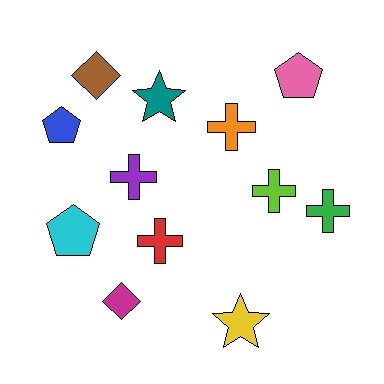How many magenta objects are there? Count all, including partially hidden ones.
There is 1 magenta object.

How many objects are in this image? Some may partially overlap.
There are 12 objects.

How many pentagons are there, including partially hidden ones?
There are 3 pentagons.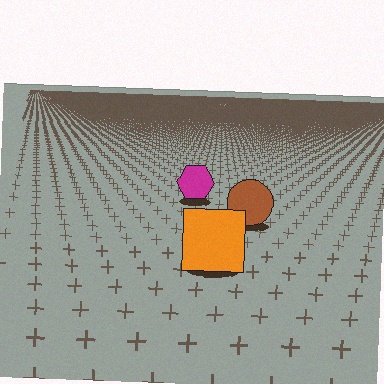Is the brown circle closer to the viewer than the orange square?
No. The orange square is closer — you can tell from the texture gradient: the ground texture is coarser near it.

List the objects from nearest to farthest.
From nearest to farthest: the orange square, the brown circle, the magenta hexagon.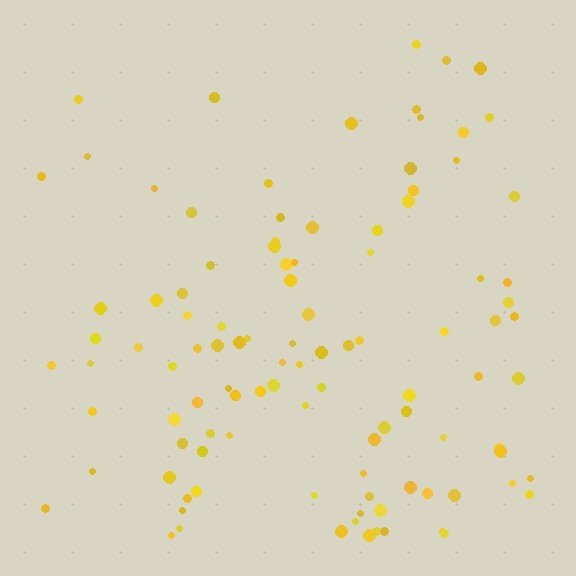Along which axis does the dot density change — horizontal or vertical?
Vertical.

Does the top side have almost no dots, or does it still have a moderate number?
Still a moderate number, just noticeably fewer than the bottom.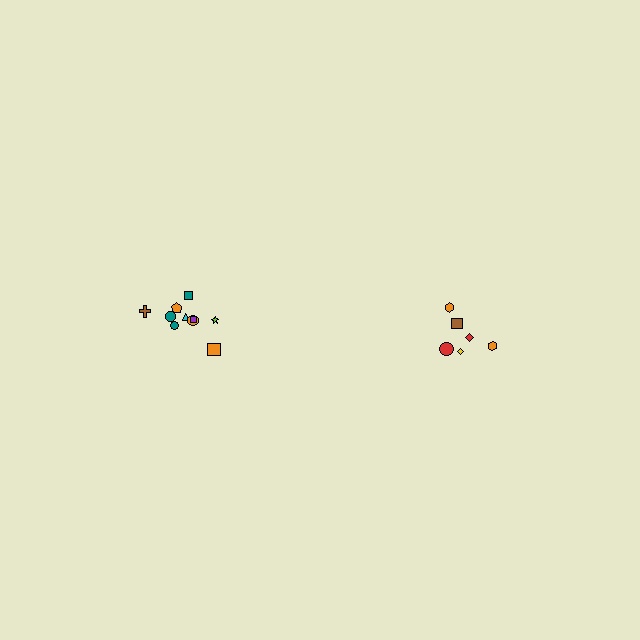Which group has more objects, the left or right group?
The left group.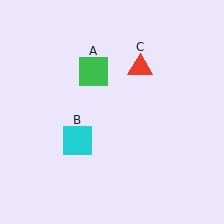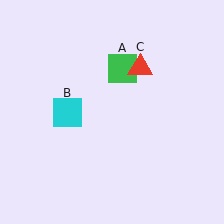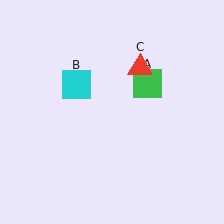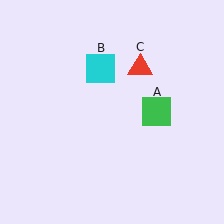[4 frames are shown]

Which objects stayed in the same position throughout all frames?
Red triangle (object C) remained stationary.